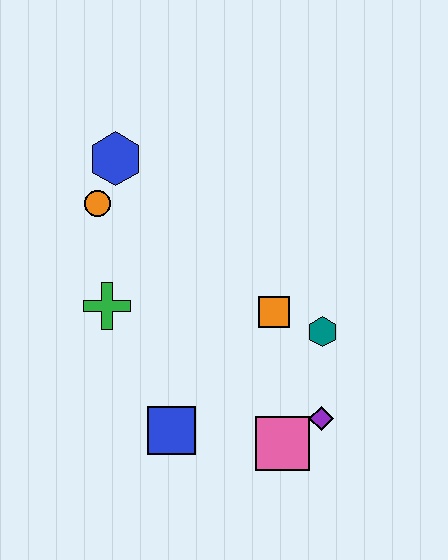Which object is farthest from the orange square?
The blue hexagon is farthest from the orange square.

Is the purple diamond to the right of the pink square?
Yes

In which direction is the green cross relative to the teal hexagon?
The green cross is to the left of the teal hexagon.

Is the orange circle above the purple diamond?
Yes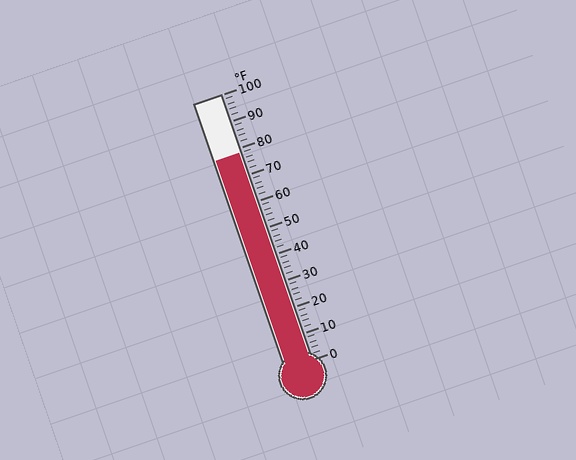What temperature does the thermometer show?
The thermometer shows approximately 78°F.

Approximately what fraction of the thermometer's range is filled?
The thermometer is filled to approximately 80% of its range.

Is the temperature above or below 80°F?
The temperature is below 80°F.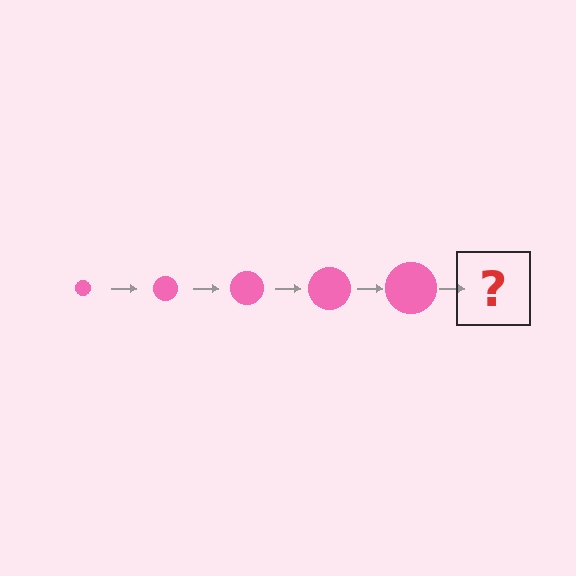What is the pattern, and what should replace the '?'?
The pattern is that the circle gets progressively larger each step. The '?' should be a pink circle, larger than the previous one.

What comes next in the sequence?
The next element should be a pink circle, larger than the previous one.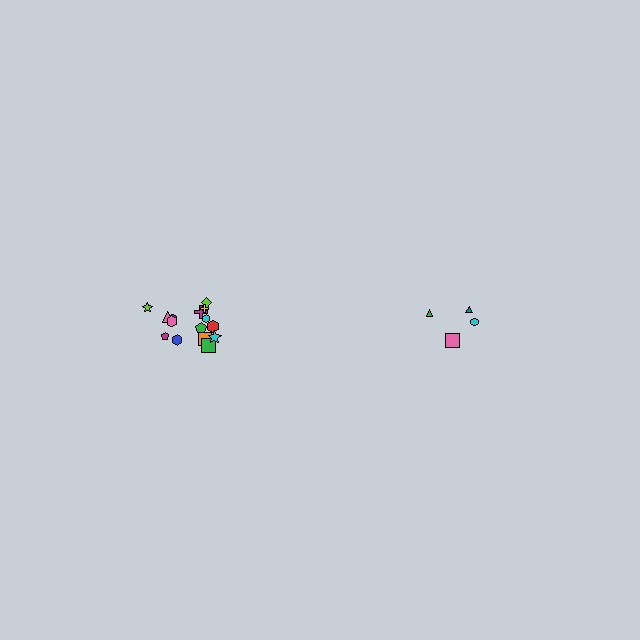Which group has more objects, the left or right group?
The left group.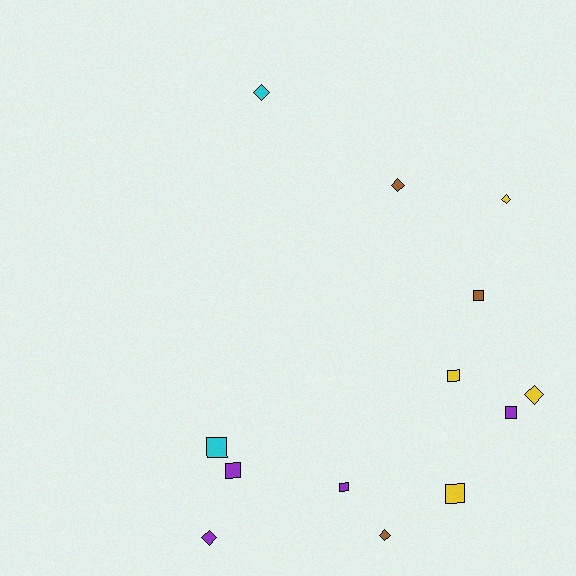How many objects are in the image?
There are 13 objects.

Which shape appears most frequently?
Square, with 7 objects.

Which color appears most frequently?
Purple, with 4 objects.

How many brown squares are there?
There is 1 brown square.